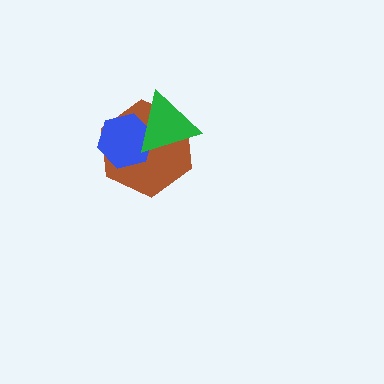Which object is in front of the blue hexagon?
The green triangle is in front of the blue hexagon.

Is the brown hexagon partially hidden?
Yes, it is partially covered by another shape.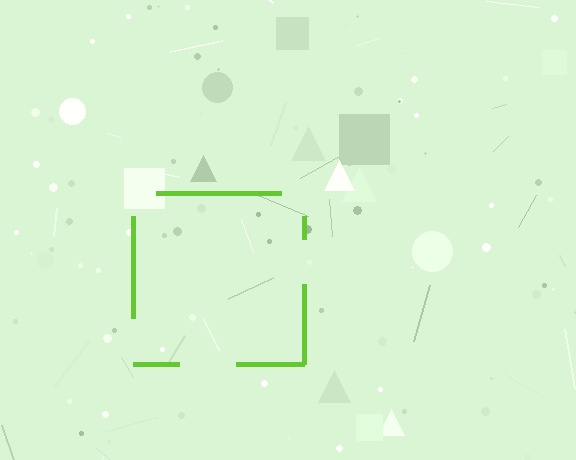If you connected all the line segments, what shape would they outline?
They would outline a square.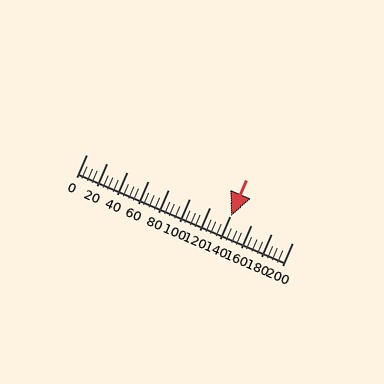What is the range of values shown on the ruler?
The ruler shows values from 0 to 200.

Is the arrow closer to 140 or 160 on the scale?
The arrow is closer to 140.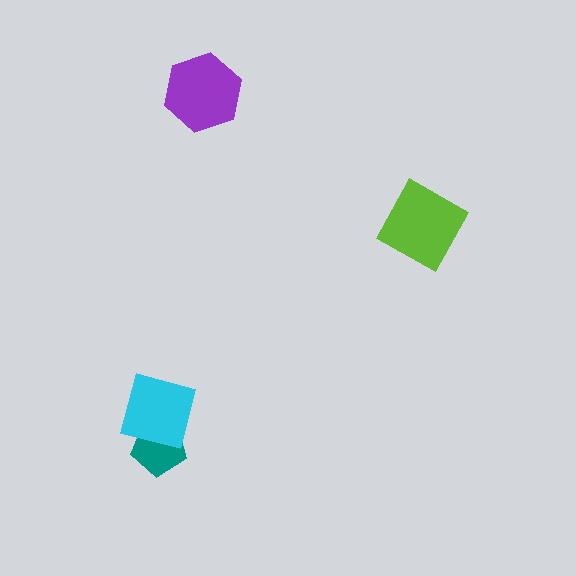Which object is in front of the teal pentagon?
The cyan square is in front of the teal pentagon.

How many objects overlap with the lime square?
0 objects overlap with the lime square.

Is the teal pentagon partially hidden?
Yes, it is partially covered by another shape.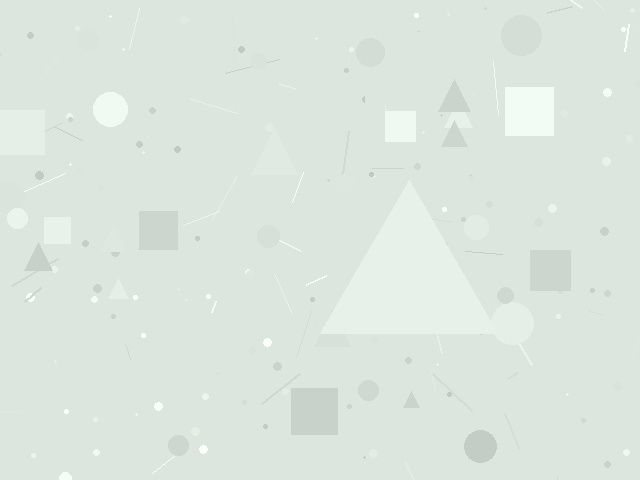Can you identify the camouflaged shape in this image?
The camouflaged shape is a triangle.